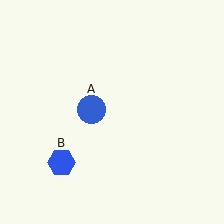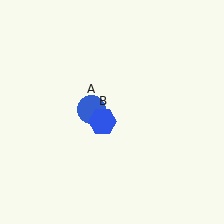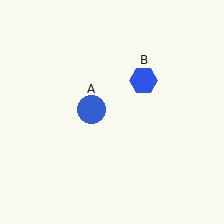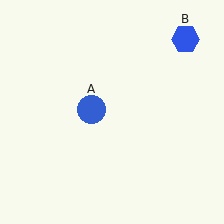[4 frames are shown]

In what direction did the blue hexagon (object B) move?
The blue hexagon (object B) moved up and to the right.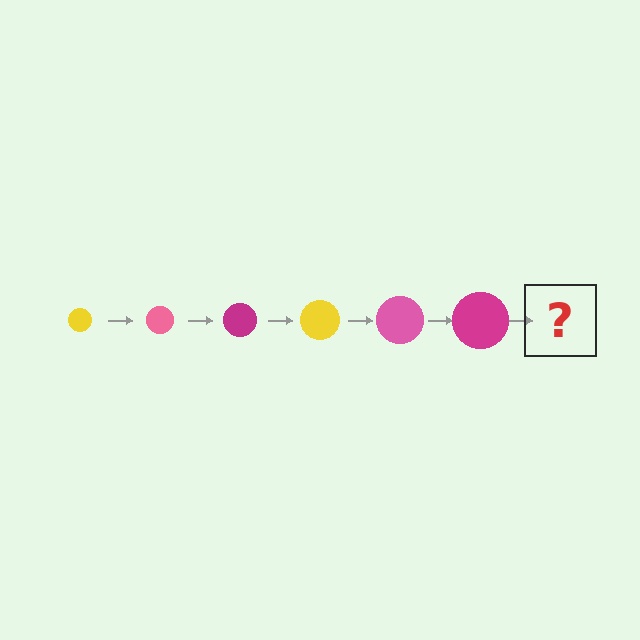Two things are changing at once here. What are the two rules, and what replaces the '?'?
The two rules are that the circle grows larger each step and the color cycles through yellow, pink, and magenta. The '?' should be a yellow circle, larger than the previous one.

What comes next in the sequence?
The next element should be a yellow circle, larger than the previous one.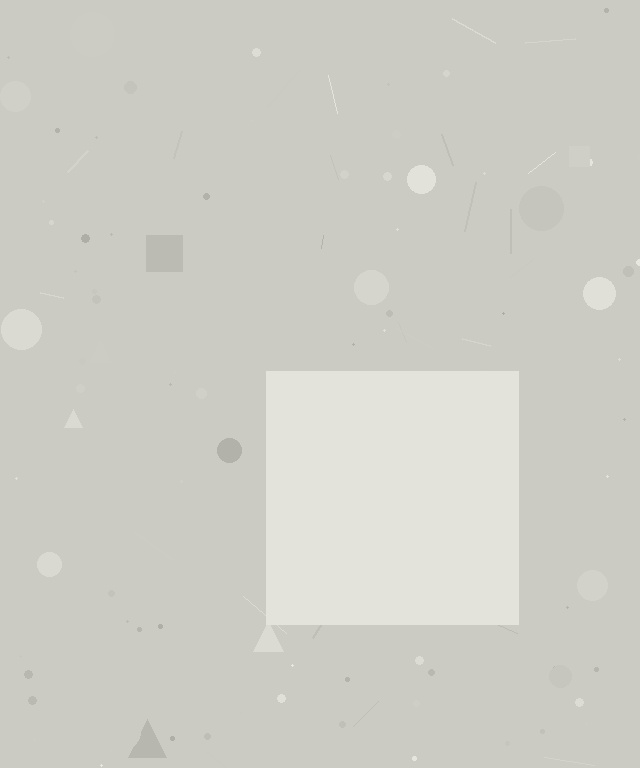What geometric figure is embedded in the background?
A square is embedded in the background.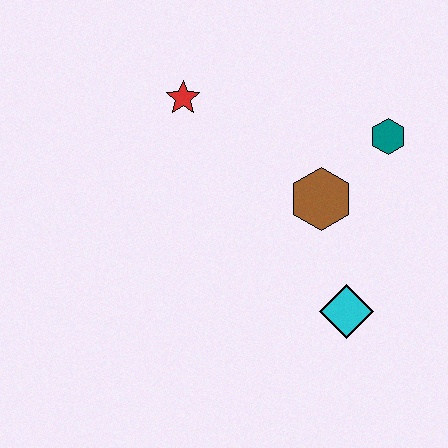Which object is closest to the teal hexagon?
The brown hexagon is closest to the teal hexagon.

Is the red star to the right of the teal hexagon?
No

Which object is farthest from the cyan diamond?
The red star is farthest from the cyan diamond.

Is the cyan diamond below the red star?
Yes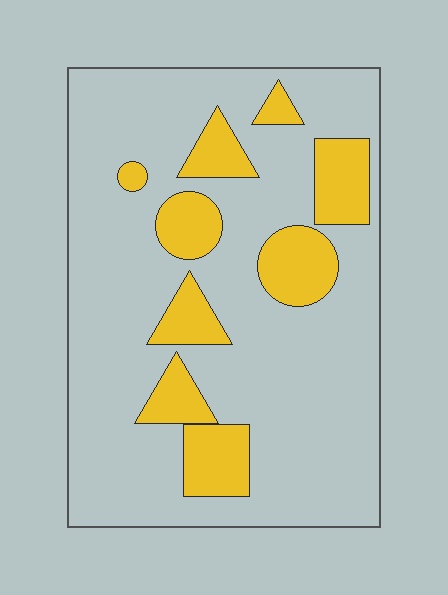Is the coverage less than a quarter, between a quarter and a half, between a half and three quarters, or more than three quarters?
Less than a quarter.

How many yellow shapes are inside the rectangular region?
9.